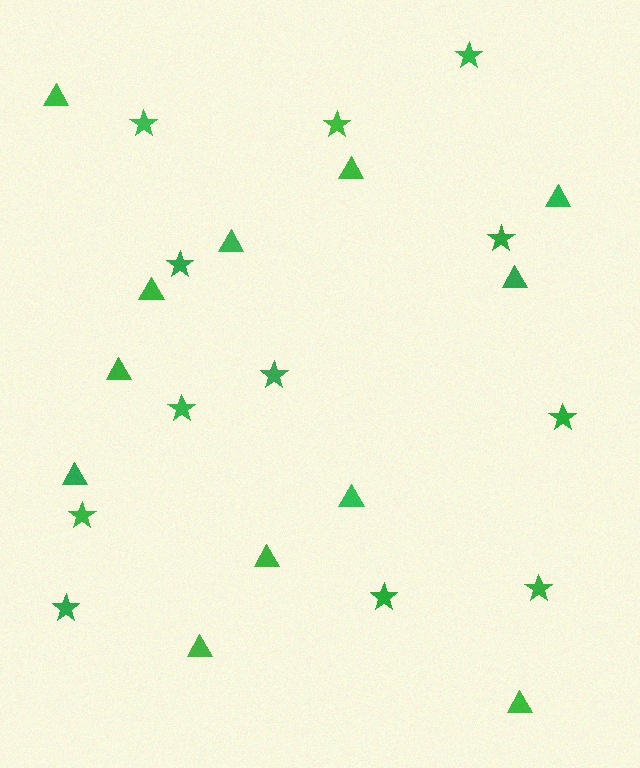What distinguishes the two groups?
There are 2 groups: one group of triangles (12) and one group of stars (12).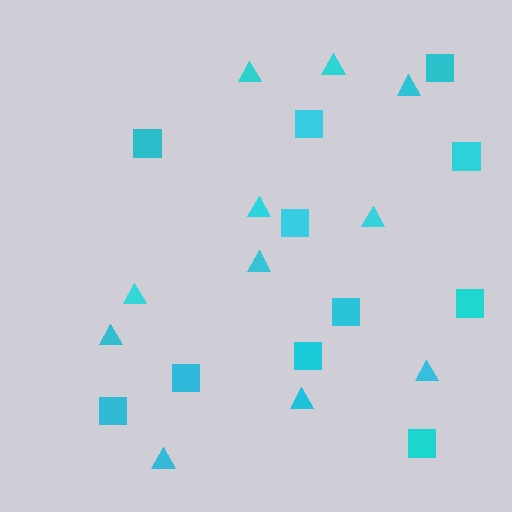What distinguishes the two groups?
There are 2 groups: one group of triangles (11) and one group of squares (11).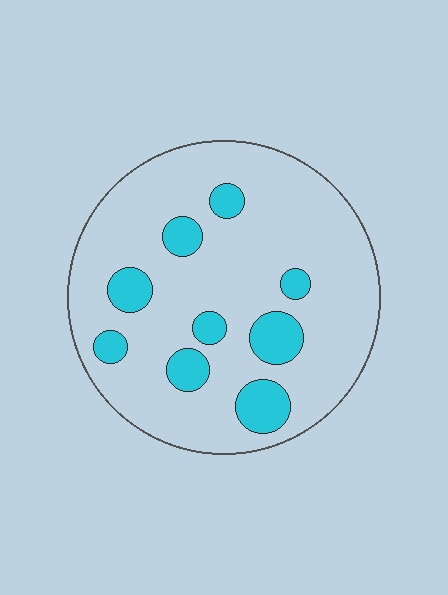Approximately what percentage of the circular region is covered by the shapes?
Approximately 15%.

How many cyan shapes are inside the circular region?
9.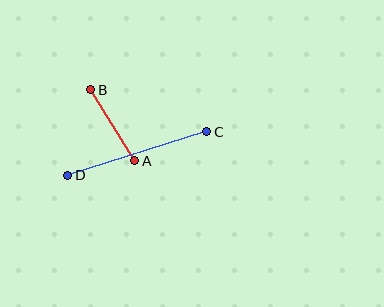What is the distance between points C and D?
The distance is approximately 146 pixels.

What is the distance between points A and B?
The distance is approximately 83 pixels.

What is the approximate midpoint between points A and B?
The midpoint is at approximately (113, 125) pixels.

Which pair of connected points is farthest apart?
Points C and D are farthest apart.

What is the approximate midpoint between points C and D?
The midpoint is at approximately (137, 154) pixels.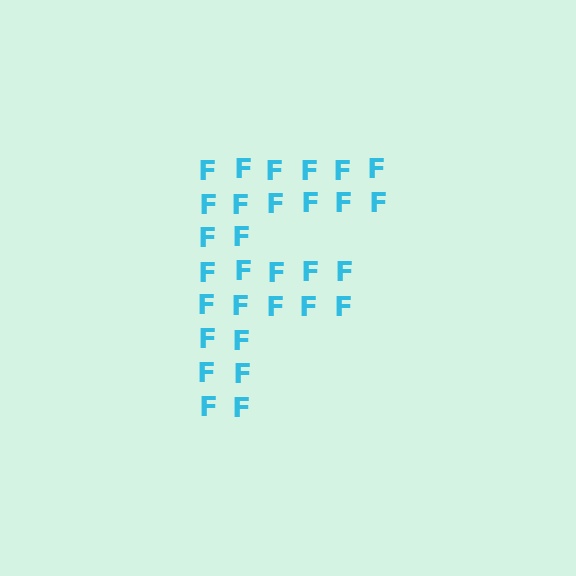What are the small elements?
The small elements are letter F's.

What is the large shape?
The large shape is the letter F.